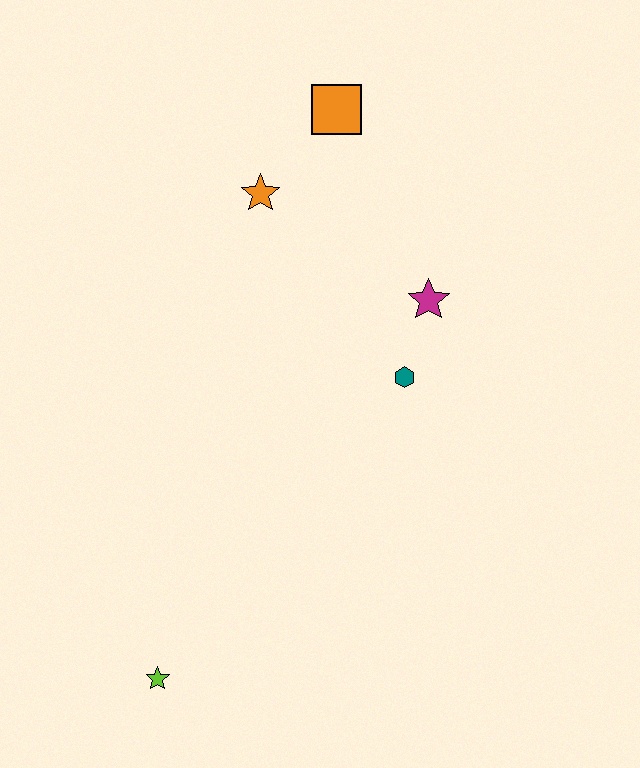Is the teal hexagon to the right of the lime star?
Yes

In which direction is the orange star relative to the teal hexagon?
The orange star is above the teal hexagon.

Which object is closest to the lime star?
The teal hexagon is closest to the lime star.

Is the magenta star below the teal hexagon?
No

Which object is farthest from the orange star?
The lime star is farthest from the orange star.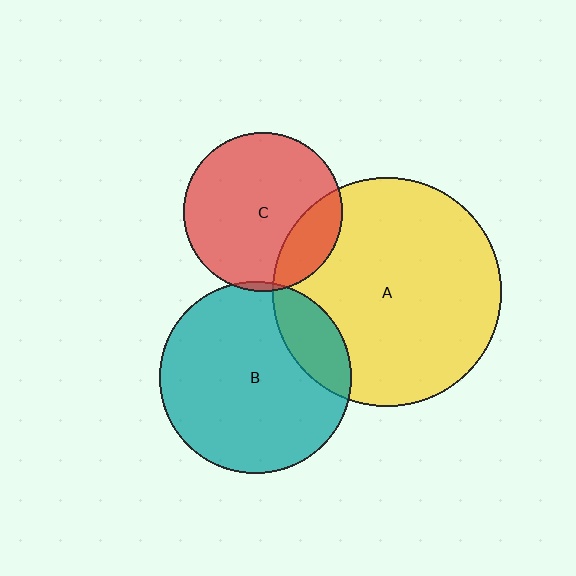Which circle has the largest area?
Circle A (yellow).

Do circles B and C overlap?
Yes.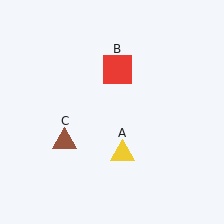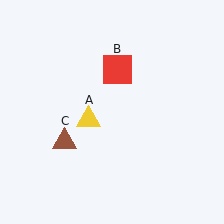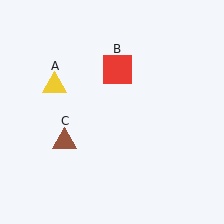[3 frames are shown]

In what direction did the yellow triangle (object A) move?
The yellow triangle (object A) moved up and to the left.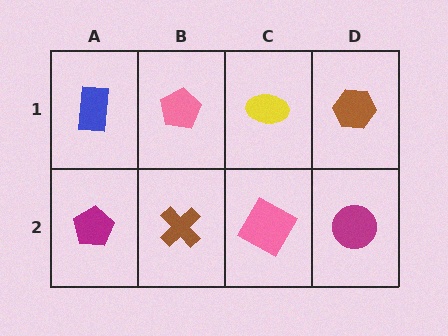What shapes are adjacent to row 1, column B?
A brown cross (row 2, column B), a blue rectangle (row 1, column A), a yellow ellipse (row 1, column C).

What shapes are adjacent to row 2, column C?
A yellow ellipse (row 1, column C), a brown cross (row 2, column B), a magenta circle (row 2, column D).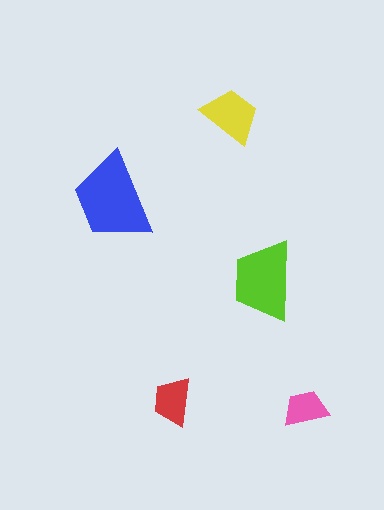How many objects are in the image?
There are 5 objects in the image.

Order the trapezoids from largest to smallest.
the blue one, the lime one, the yellow one, the red one, the pink one.